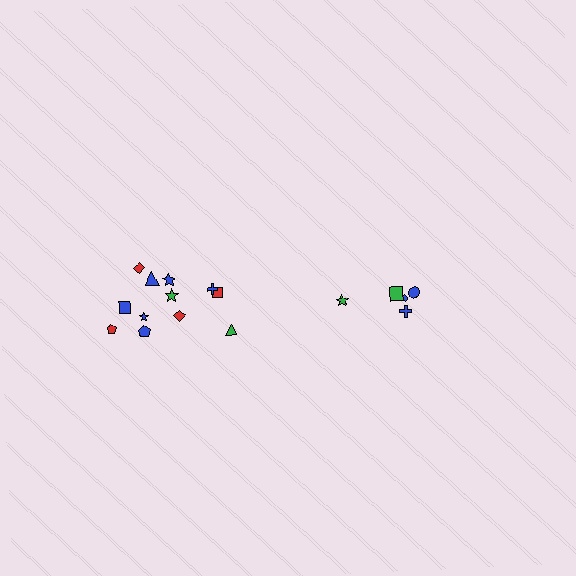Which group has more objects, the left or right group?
The left group.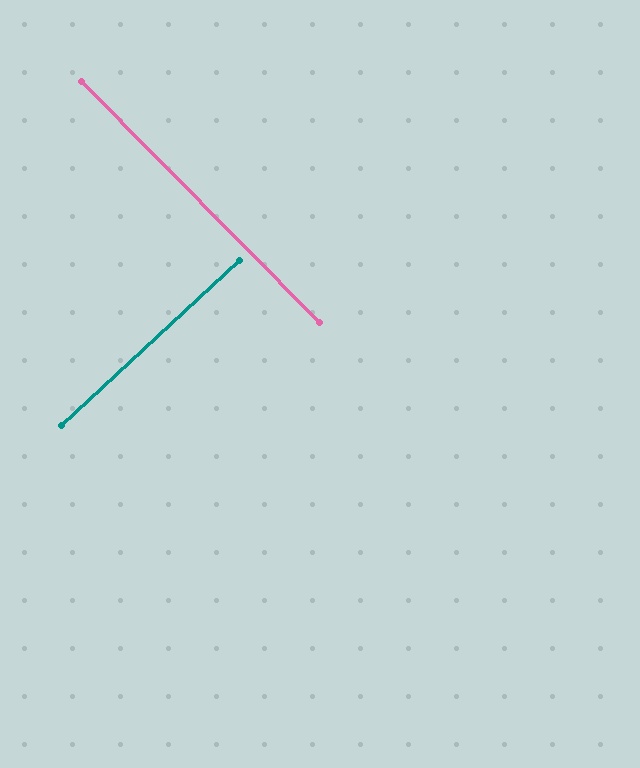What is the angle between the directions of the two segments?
Approximately 88 degrees.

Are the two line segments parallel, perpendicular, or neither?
Perpendicular — they meet at approximately 88°.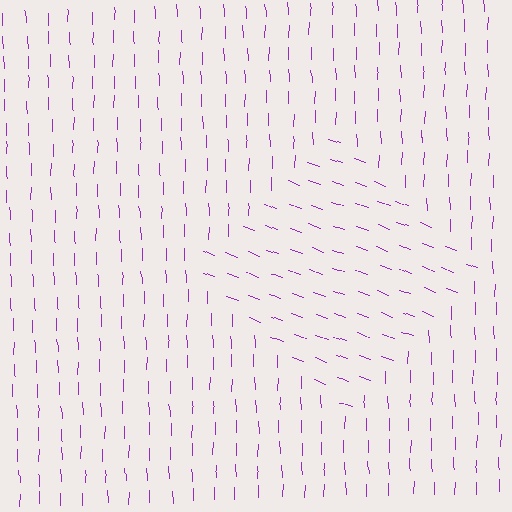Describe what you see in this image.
The image is filled with small purple line segments. A diamond region in the image has lines oriented differently from the surrounding lines, creating a visible texture boundary.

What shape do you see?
I see a diamond.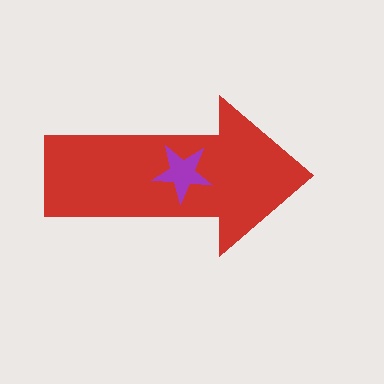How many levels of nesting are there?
2.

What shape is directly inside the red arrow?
The purple star.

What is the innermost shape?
The purple star.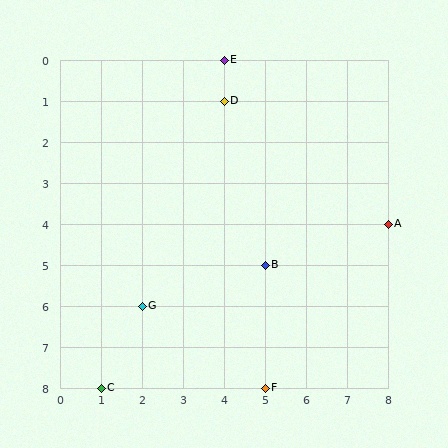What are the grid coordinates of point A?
Point A is at grid coordinates (8, 4).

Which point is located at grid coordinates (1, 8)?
Point C is at (1, 8).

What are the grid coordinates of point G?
Point G is at grid coordinates (2, 6).